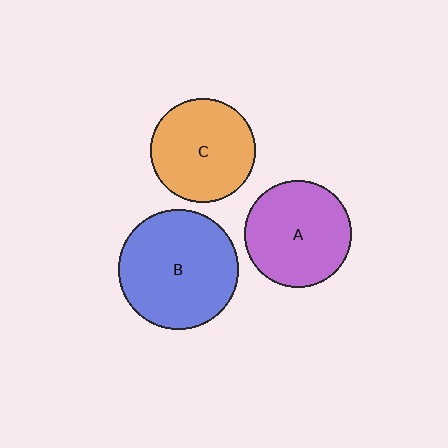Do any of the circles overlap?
No, none of the circles overlap.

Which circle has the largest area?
Circle B (blue).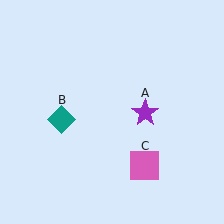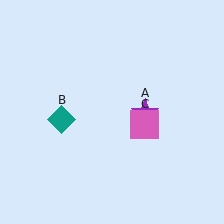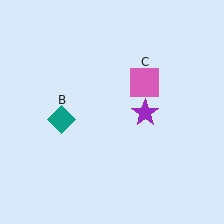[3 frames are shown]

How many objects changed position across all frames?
1 object changed position: pink square (object C).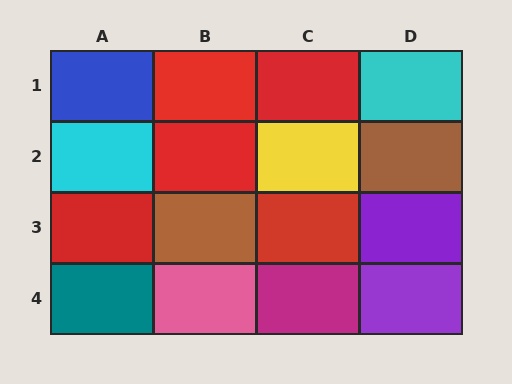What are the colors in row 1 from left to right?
Blue, red, red, cyan.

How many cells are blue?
1 cell is blue.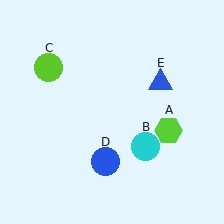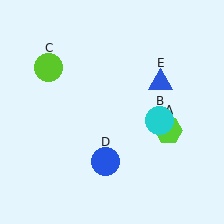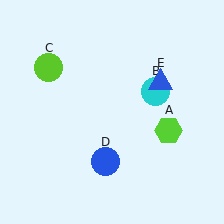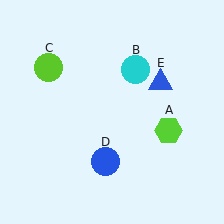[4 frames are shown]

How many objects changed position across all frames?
1 object changed position: cyan circle (object B).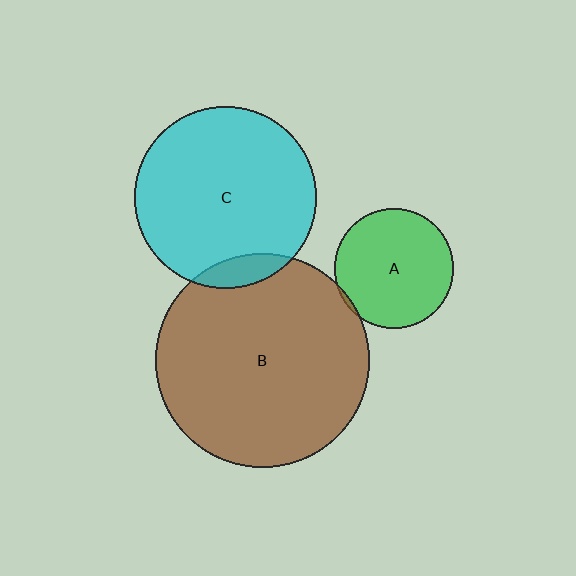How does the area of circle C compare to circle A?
Approximately 2.3 times.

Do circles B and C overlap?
Yes.